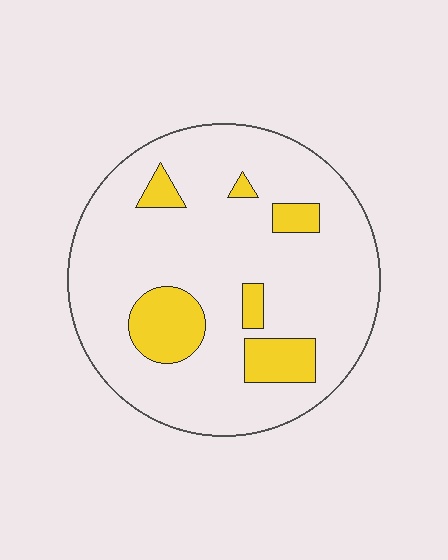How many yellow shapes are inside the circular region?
6.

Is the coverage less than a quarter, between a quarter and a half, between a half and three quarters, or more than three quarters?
Less than a quarter.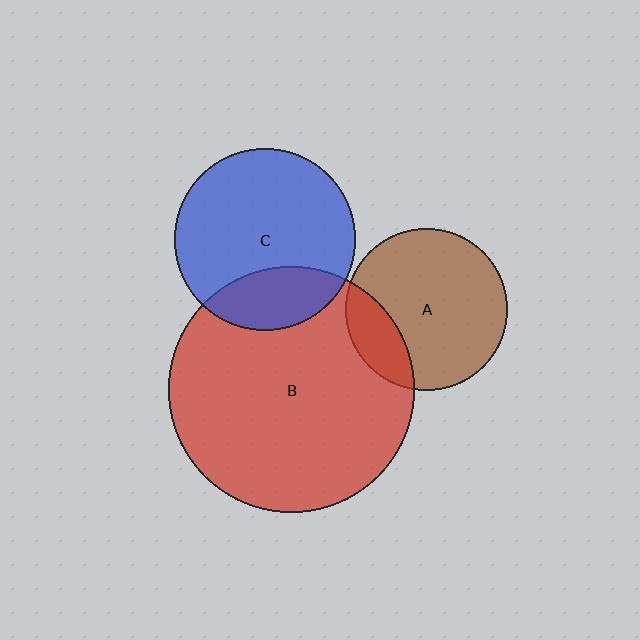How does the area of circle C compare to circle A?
Approximately 1.3 times.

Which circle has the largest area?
Circle B (red).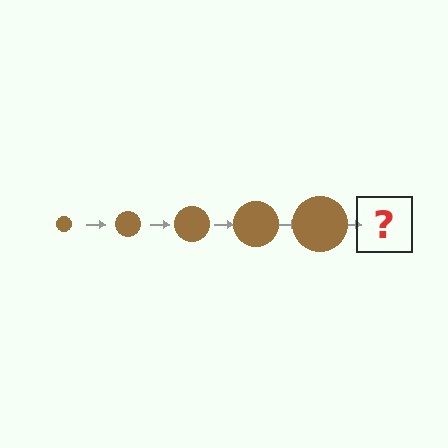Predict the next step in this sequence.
The next step is a brown circle, larger than the previous one.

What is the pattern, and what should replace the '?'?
The pattern is that the circle gets progressively larger each step. The '?' should be a brown circle, larger than the previous one.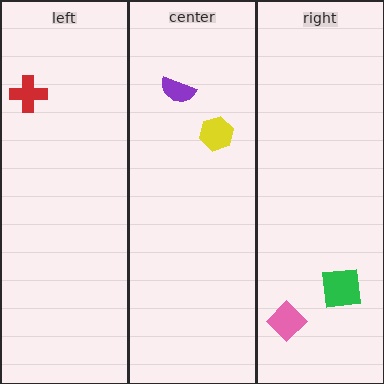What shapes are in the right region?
The green square, the pink diamond.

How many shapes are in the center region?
2.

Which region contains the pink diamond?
The right region.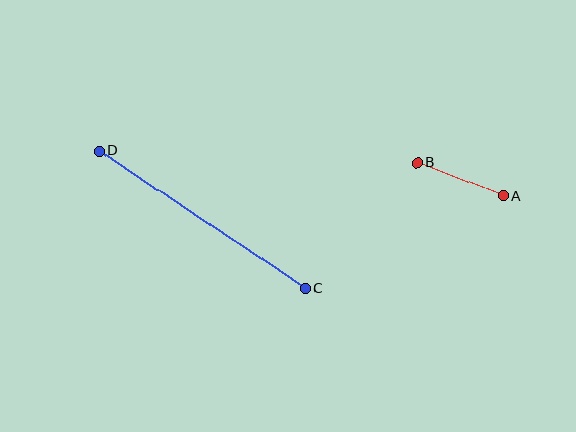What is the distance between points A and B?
The distance is approximately 91 pixels.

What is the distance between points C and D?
The distance is approximately 249 pixels.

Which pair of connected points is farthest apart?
Points C and D are farthest apart.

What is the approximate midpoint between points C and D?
The midpoint is at approximately (202, 220) pixels.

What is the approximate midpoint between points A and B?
The midpoint is at approximately (460, 179) pixels.